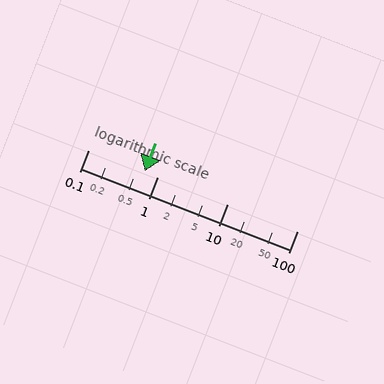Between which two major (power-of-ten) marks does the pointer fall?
The pointer is between 0.1 and 1.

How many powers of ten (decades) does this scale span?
The scale spans 3 decades, from 0.1 to 100.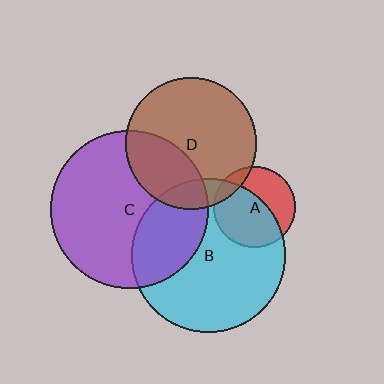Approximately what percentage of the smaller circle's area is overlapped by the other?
Approximately 30%.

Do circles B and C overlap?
Yes.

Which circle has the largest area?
Circle C (purple).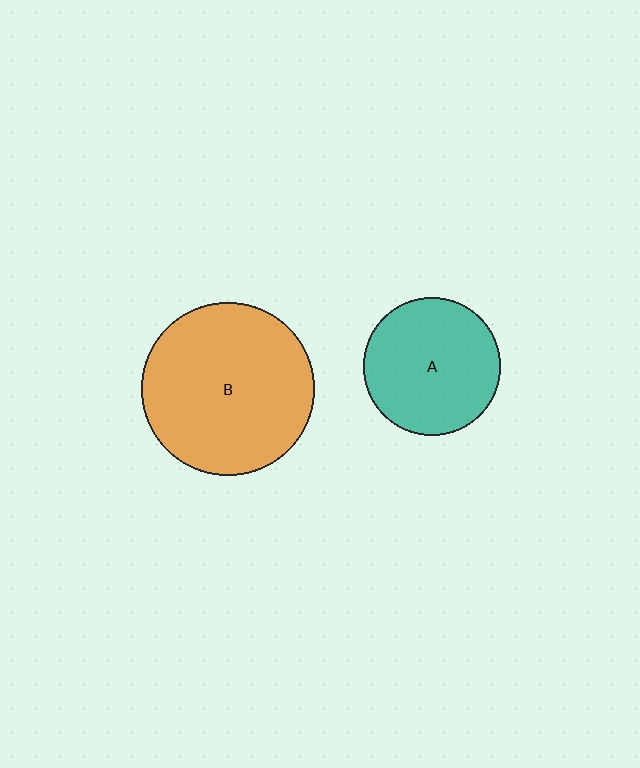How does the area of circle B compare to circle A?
Approximately 1.6 times.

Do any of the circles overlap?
No, none of the circles overlap.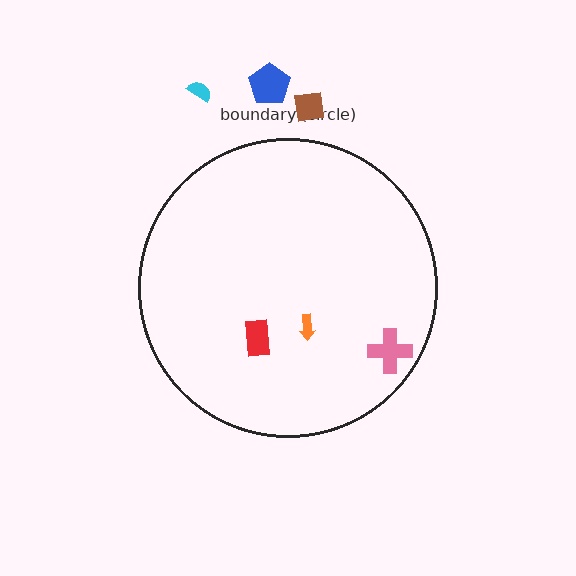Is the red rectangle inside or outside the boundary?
Inside.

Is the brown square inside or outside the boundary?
Outside.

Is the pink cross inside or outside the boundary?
Inside.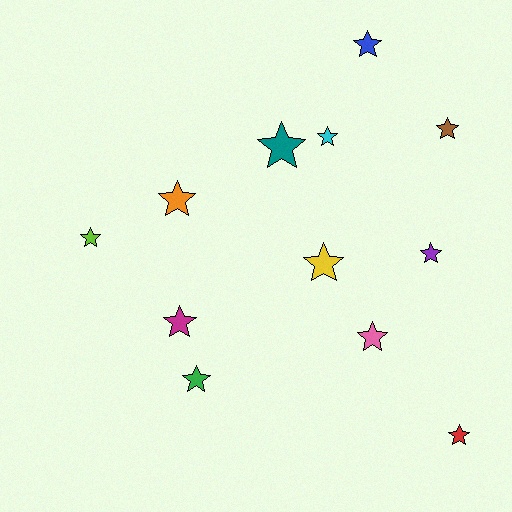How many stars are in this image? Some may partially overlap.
There are 12 stars.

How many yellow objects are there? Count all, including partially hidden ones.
There is 1 yellow object.